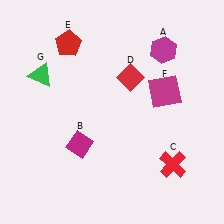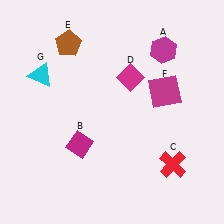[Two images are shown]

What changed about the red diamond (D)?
In Image 1, D is red. In Image 2, it changed to magenta.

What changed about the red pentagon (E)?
In Image 1, E is red. In Image 2, it changed to brown.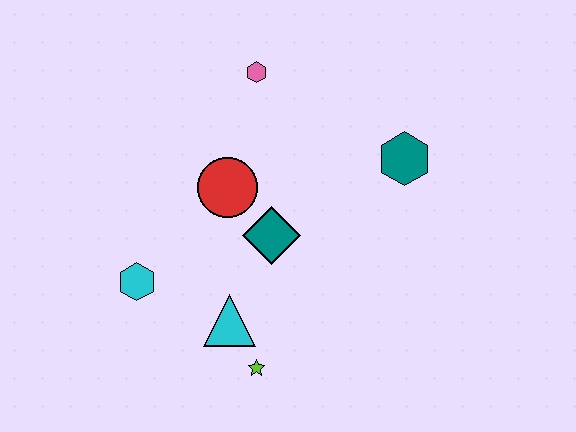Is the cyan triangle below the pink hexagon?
Yes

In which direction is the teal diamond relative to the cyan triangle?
The teal diamond is above the cyan triangle.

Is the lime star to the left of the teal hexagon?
Yes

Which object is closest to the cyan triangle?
The lime star is closest to the cyan triangle.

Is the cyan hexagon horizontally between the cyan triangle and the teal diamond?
No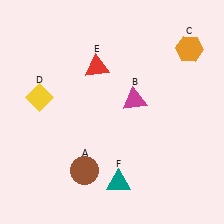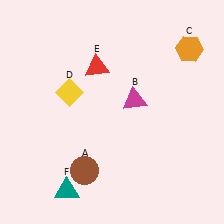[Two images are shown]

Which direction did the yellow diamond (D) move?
The yellow diamond (D) moved right.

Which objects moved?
The objects that moved are: the yellow diamond (D), the teal triangle (F).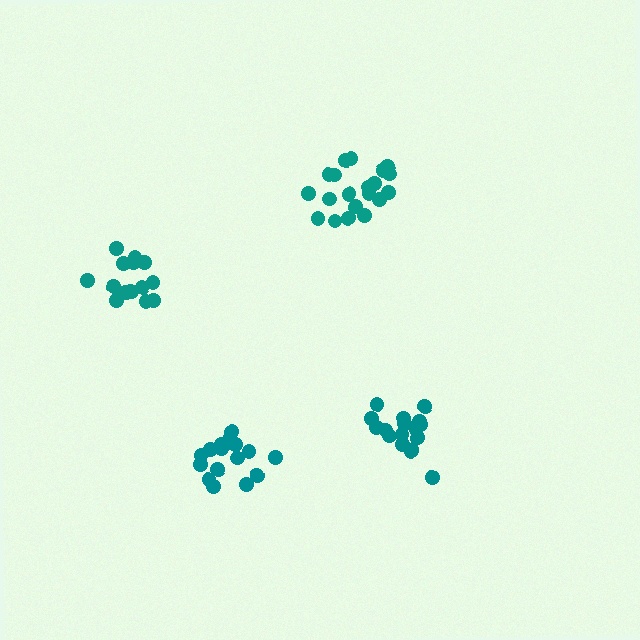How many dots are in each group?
Group 1: 16 dots, Group 2: 14 dots, Group 3: 20 dots, Group 4: 17 dots (67 total).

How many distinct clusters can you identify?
There are 4 distinct clusters.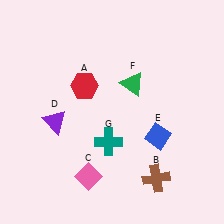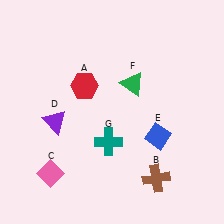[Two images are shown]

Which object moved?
The pink diamond (C) moved left.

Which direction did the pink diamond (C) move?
The pink diamond (C) moved left.